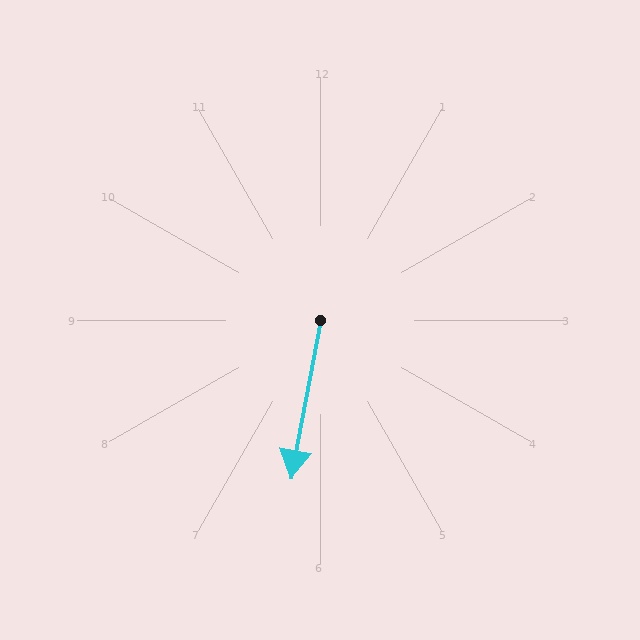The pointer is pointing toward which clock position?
Roughly 6 o'clock.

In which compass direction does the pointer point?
South.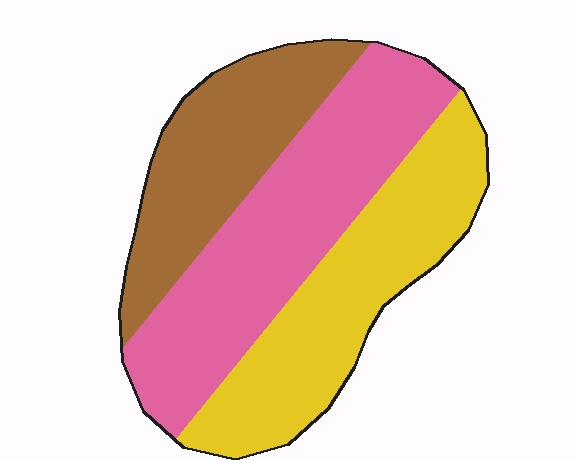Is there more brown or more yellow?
Yellow.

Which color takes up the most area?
Pink, at roughly 40%.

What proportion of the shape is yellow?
Yellow covers about 35% of the shape.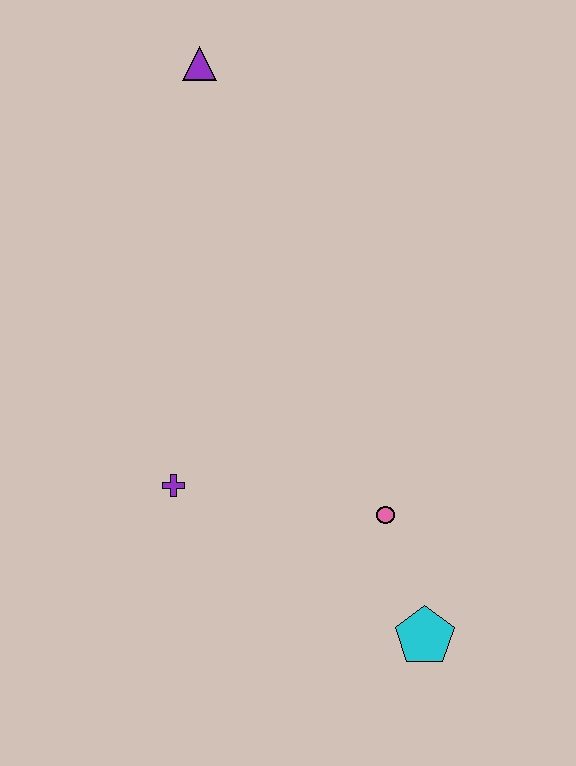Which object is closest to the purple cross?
The pink circle is closest to the purple cross.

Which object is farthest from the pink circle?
The purple triangle is farthest from the pink circle.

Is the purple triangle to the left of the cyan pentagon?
Yes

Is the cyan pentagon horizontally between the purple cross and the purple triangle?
No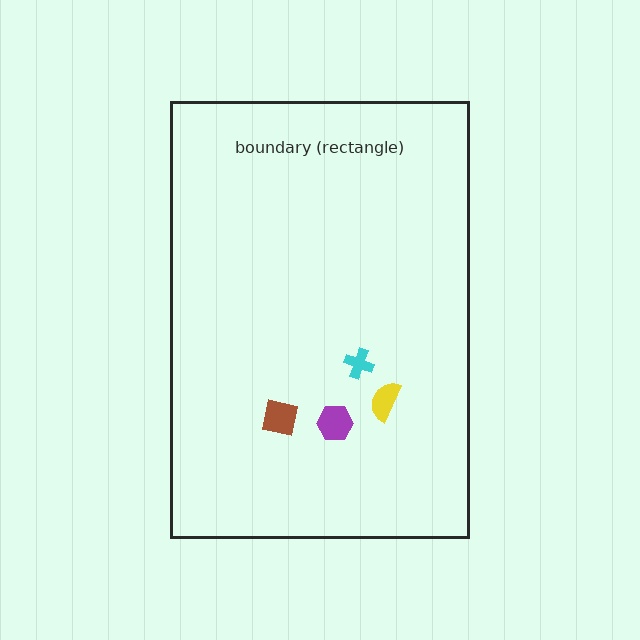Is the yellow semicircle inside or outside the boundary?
Inside.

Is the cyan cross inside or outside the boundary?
Inside.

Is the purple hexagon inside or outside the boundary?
Inside.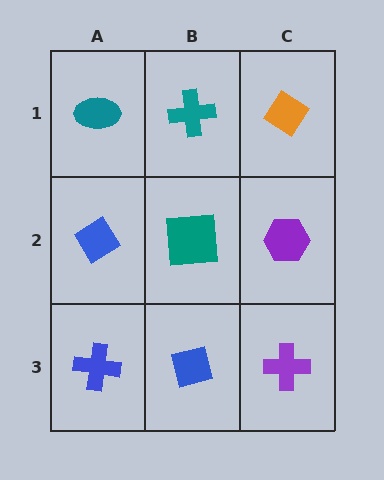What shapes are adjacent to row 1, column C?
A purple hexagon (row 2, column C), a teal cross (row 1, column B).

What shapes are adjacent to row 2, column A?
A teal ellipse (row 1, column A), a blue cross (row 3, column A), a teal square (row 2, column B).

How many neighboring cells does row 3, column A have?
2.